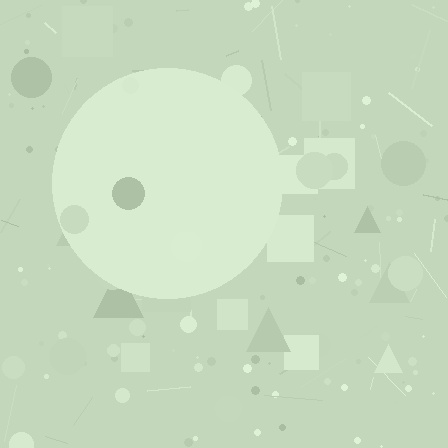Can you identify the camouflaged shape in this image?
The camouflaged shape is a circle.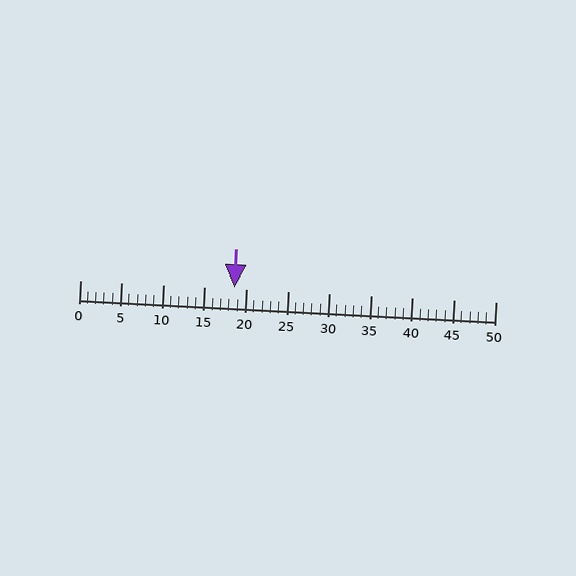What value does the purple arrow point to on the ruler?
The purple arrow points to approximately 19.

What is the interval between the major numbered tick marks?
The major tick marks are spaced 5 units apart.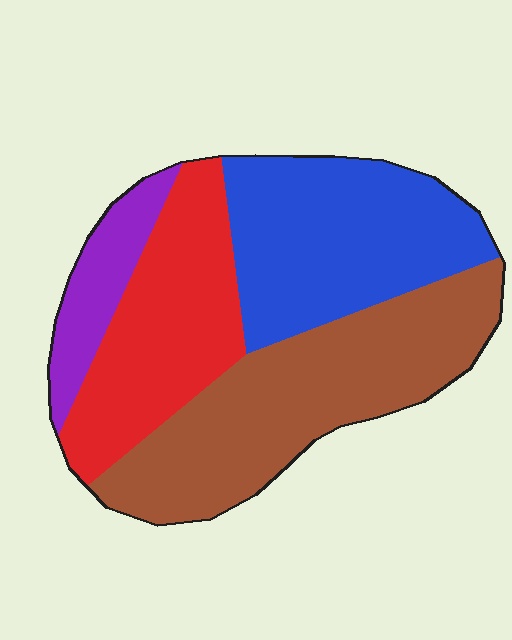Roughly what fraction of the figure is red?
Red covers around 25% of the figure.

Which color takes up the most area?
Brown, at roughly 35%.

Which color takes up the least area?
Purple, at roughly 10%.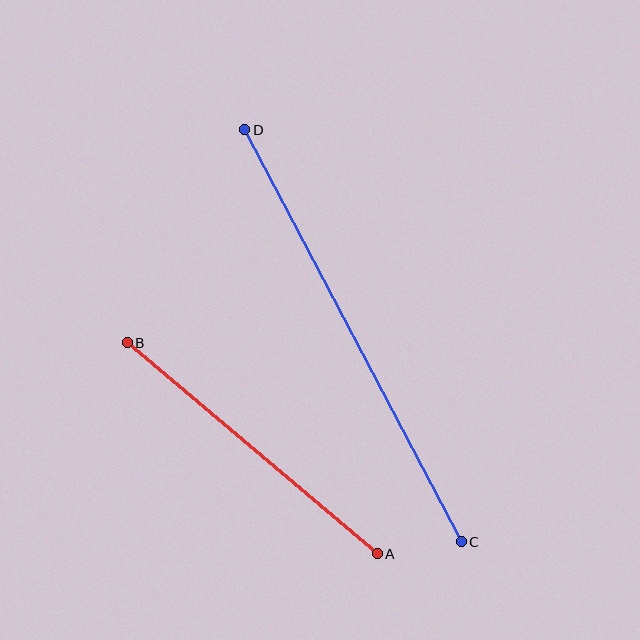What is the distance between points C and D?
The distance is approximately 466 pixels.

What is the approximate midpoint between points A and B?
The midpoint is at approximately (252, 448) pixels.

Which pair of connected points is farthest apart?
Points C and D are farthest apart.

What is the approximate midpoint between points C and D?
The midpoint is at approximately (353, 336) pixels.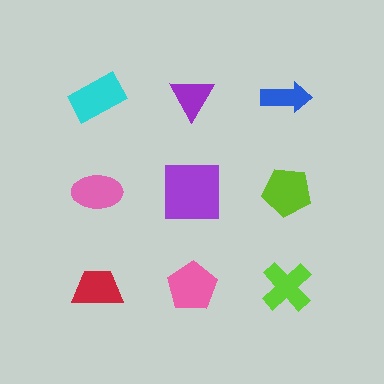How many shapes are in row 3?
3 shapes.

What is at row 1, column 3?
A blue arrow.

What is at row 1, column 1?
A cyan rectangle.